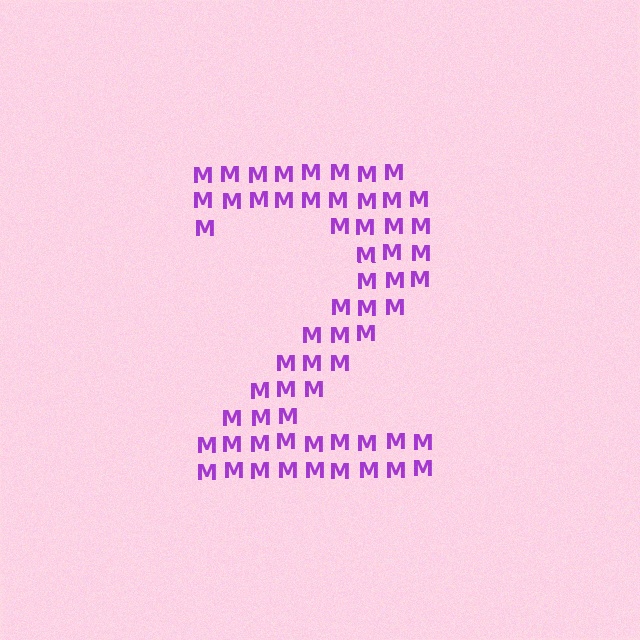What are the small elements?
The small elements are letter M's.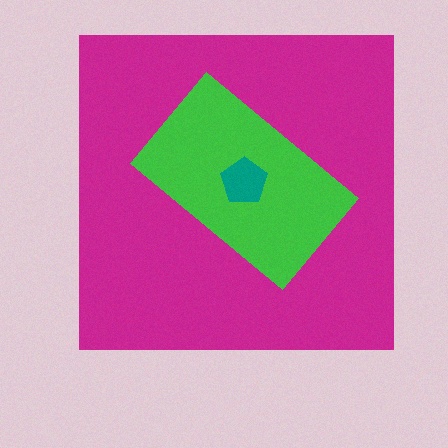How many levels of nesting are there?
3.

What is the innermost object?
The teal pentagon.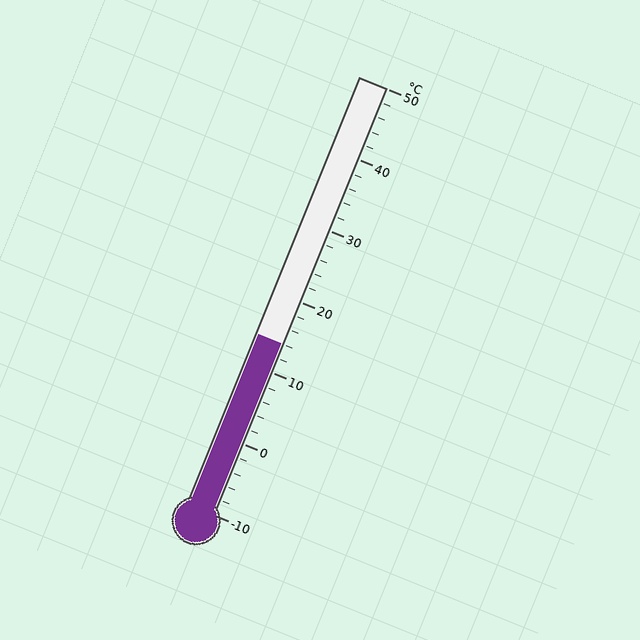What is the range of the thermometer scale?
The thermometer scale ranges from -10°C to 50°C.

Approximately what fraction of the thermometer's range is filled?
The thermometer is filled to approximately 40% of its range.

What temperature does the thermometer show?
The thermometer shows approximately 14°C.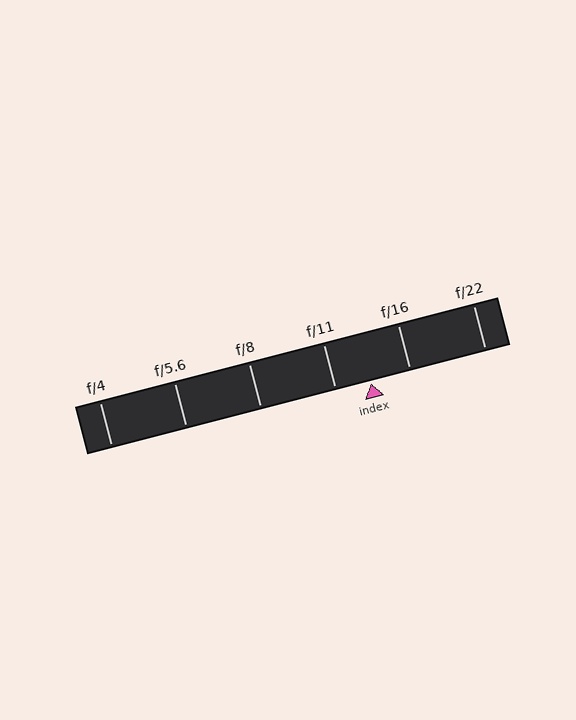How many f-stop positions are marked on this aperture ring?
There are 6 f-stop positions marked.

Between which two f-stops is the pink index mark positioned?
The index mark is between f/11 and f/16.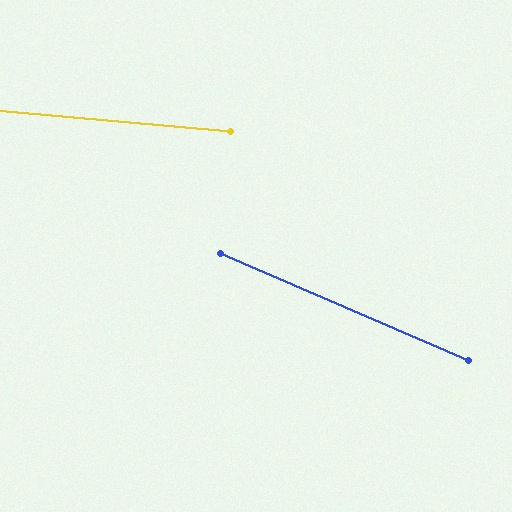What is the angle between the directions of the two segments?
Approximately 18 degrees.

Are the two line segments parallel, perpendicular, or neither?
Neither parallel nor perpendicular — they differ by about 18°.